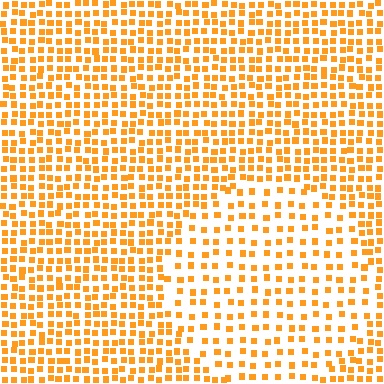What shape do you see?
I see a circle.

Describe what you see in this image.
The image contains small orange elements arranged at two different densities. A circle-shaped region is visible where the elements are less densely packed than the surrounding area.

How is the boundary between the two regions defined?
The boundary is defined by a change in element density (approximately 1.8x ratio). All elements are the same color, size, and shape.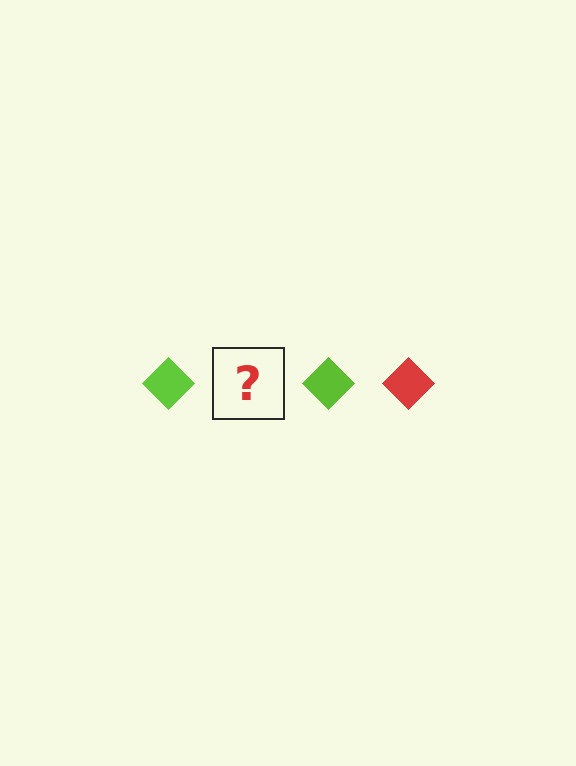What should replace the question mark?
The question mark should be replaced with a red diamond.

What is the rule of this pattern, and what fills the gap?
The rule is that the pattern cycles through lime, red diamonds. The gap should be filled with a red diamond.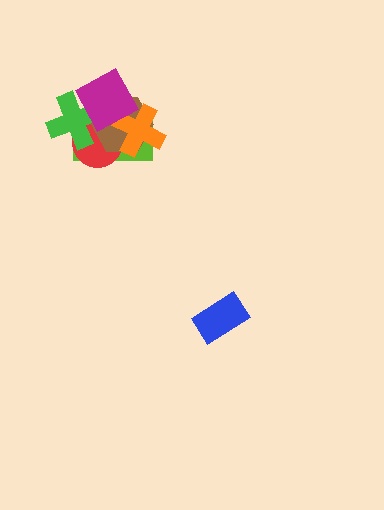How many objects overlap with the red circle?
5 objects overlap with the red circle.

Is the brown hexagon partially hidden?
Yes, it is partially covered by another shape.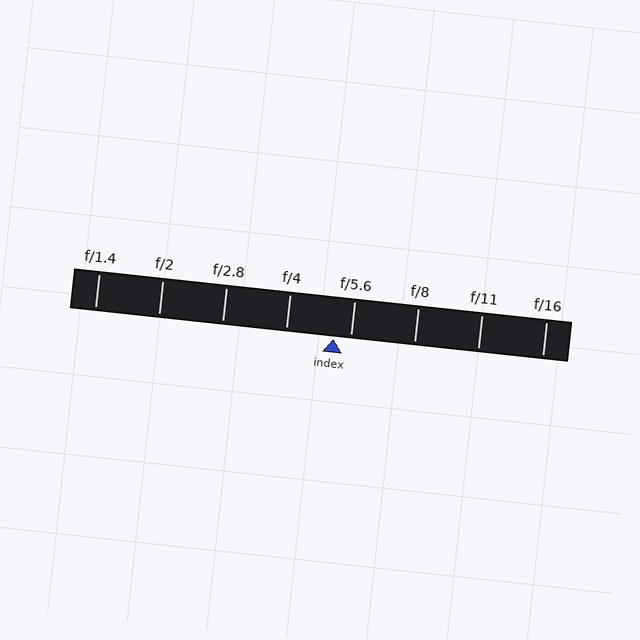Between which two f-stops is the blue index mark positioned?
The index mark is between f/4 and f/5.6.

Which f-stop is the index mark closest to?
The index mark is closest to f/5.6.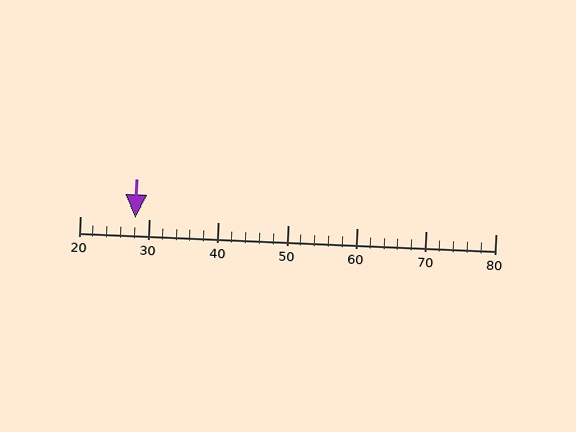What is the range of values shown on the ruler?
The ruler shows values from 20 to 80.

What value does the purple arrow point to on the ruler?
The purple arrow points to approximately 28.